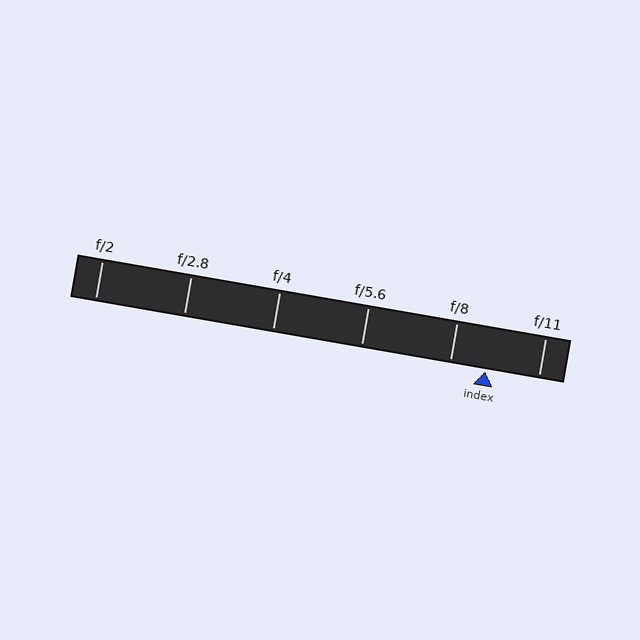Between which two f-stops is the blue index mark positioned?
The index mark is between f/8 and f/11.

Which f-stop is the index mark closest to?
The index mark is closest to f/8.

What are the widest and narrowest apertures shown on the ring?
The widest aperture shown is f/2 and the narrowest is f/11.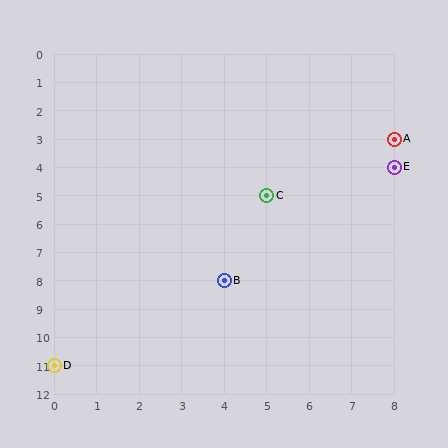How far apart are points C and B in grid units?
Points C and B are 1 column and 3 rows apart (about 3.2 grid units diagonally).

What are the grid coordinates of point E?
Point E is at grid coordinates (8, 4).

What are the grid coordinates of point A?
Point A is at grid coordinates (8, 3).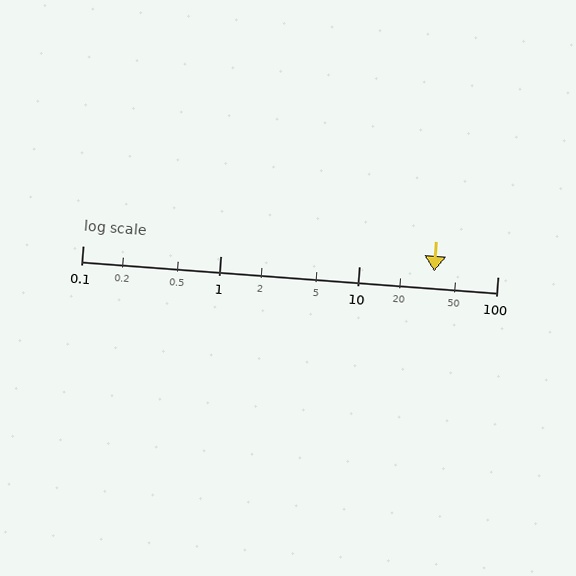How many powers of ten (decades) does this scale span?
The scale spans 3 decades, from 0.1 to 100.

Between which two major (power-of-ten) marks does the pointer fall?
The pointer is between 10 and 100.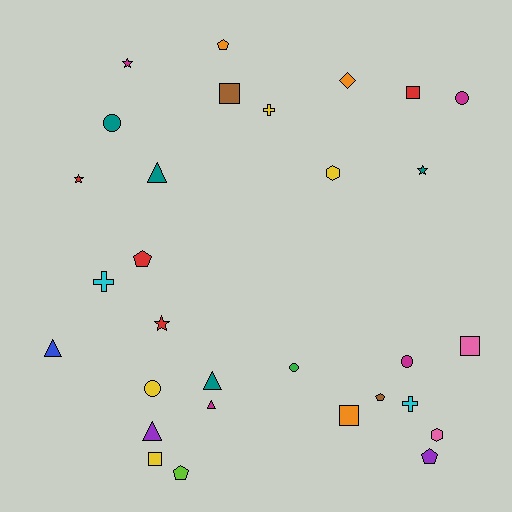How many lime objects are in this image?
There is 1 lime object.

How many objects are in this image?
There are 30 objects.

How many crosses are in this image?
There are 3 crosses.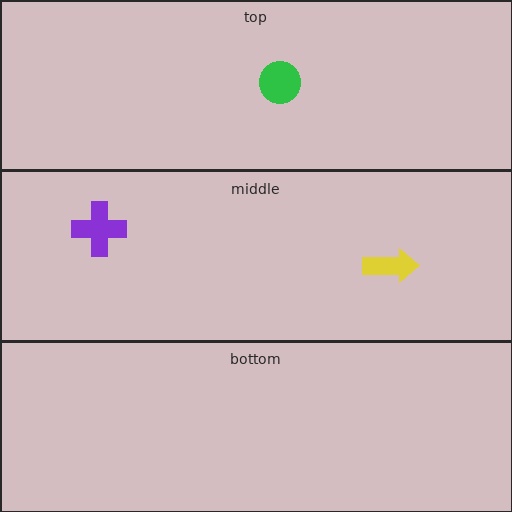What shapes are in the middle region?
The yellow arrow, the purple cross.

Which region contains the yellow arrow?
The middle region.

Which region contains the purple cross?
The middle region.